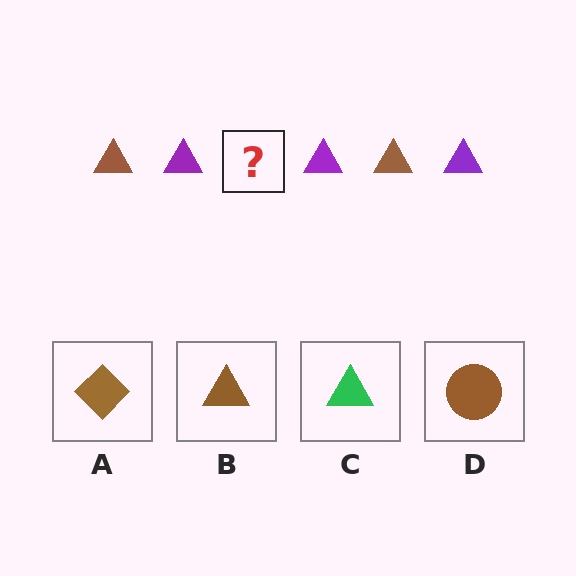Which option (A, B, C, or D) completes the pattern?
B.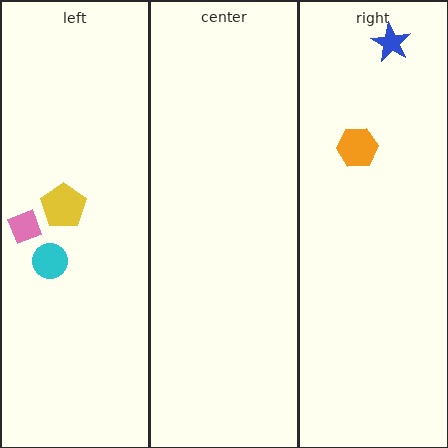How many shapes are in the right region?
2.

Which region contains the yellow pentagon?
The left region.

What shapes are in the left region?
The cyan circle, the yellow pentagon, the pink diamond.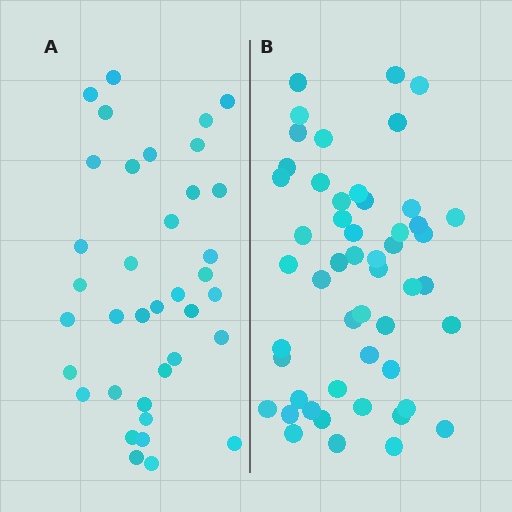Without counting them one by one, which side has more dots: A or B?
Region B (the right region) has more dots.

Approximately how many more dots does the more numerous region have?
Region B has approximately 15 more dots than region A.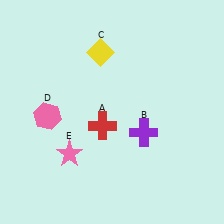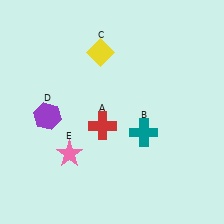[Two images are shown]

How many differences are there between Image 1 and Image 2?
There are 2 differences between the two images.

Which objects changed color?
B changed from purple to teal. D changed from pink to purple.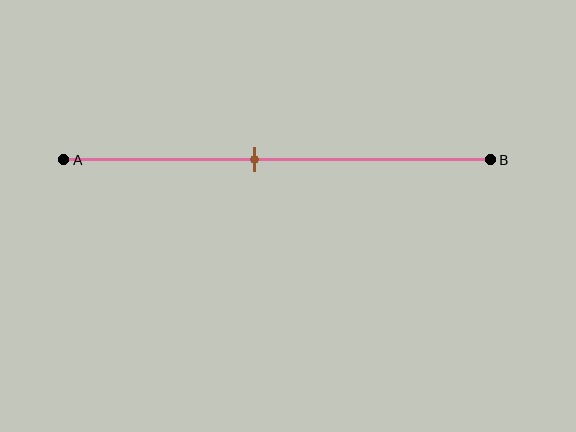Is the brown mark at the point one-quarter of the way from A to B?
No, the mark is at about 45% from A, not at the 25% one-quarter point.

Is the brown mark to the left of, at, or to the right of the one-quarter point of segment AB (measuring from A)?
The brown mark is to the right of the one-quarter point of segment AB.